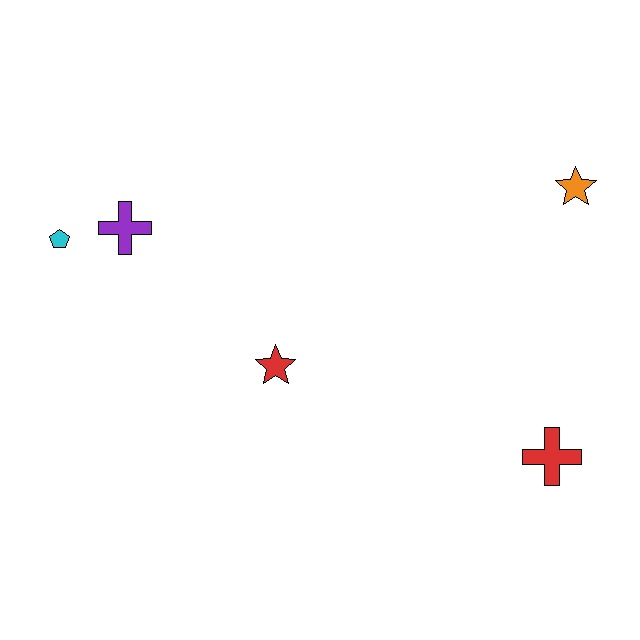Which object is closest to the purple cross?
The cyan pentagon is closest to the purple cross.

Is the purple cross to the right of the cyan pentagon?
Yes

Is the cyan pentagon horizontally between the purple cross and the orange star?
No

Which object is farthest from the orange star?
The cyan pentagon is farthest from the orange star.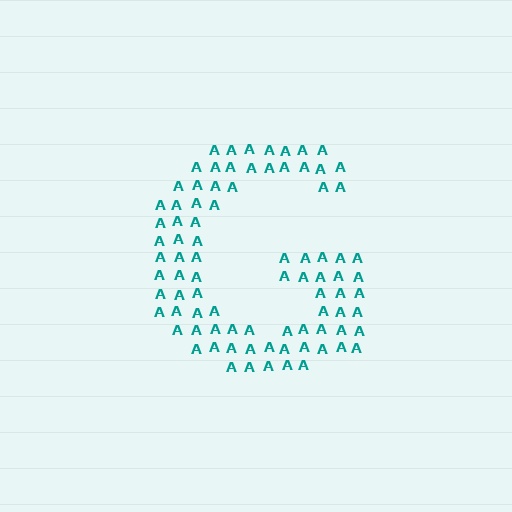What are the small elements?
The small elements are letter A's.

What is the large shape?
The large shape is the letter G.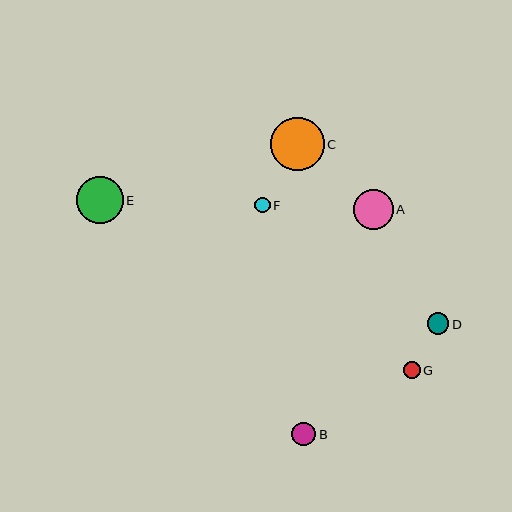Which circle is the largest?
Circle C is the largest with a size of approximately 54 pixels.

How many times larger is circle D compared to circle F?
Circle D is approximately 1.4 times the size of circle F.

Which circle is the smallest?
Circle F is the smallest with a size of approximately 16 pixels.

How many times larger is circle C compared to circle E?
Circle C is approximately 1.1 times the size of circle E.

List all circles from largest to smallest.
From largest to smallest: C, E, A, B, D, G, F.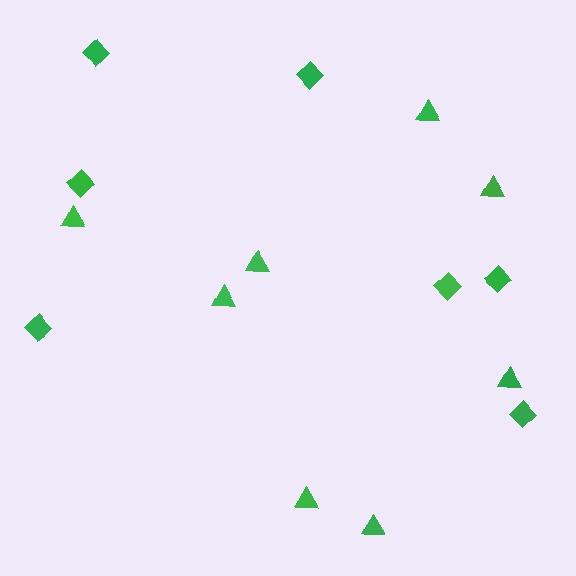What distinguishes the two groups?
There are 2 groups: one group of triangles (8) and one group of diamonds (7).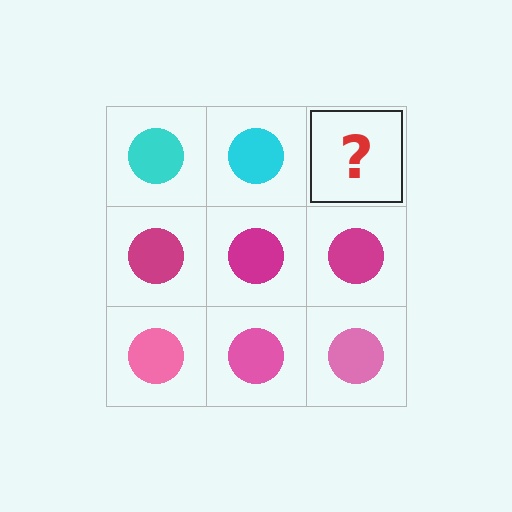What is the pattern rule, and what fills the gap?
The rule is that each row has a consistent color. The gap should be filled with a cyan circle.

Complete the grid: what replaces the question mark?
The question mark should be replaced with a cyan circle.